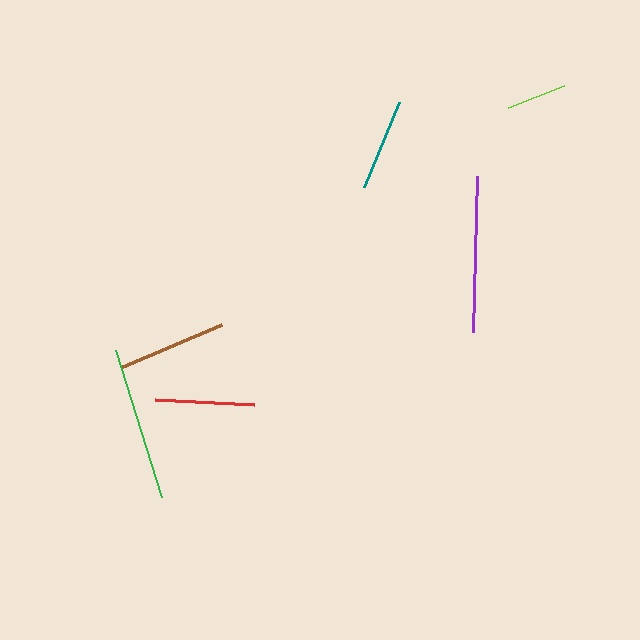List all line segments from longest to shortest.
From longest to shortest: purple, green, brown, red, teal, lime.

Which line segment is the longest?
The purple line is the longest at approximately 156 pixels.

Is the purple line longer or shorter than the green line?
The purple line is longer than the green line.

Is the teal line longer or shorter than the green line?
The green line is longer than the teal line.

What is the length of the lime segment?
The lime segment is approximately 60 pixels long.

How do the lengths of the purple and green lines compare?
The purple and green lines are approximately the same length.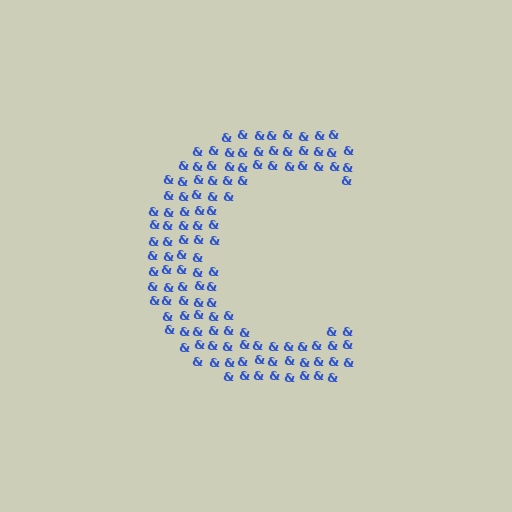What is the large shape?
The large shape is the letter C.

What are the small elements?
The small elements are ampersands.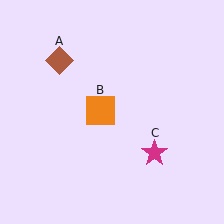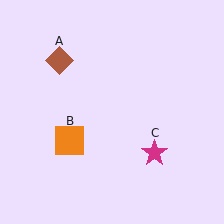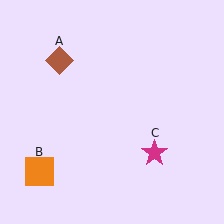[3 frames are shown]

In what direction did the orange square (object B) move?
The orange square (object B) moved down and to the left.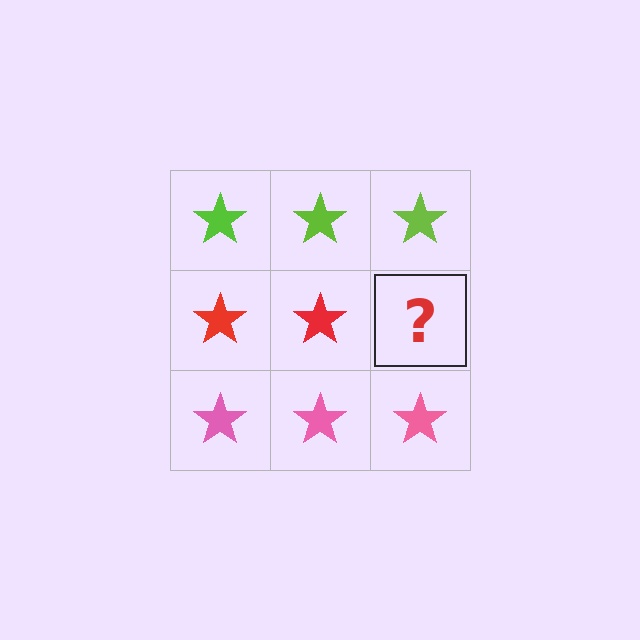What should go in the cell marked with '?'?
The missing cell should contain a red star.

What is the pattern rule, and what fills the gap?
The rule is that each row has a consistent color. The gap should be filled with a red star.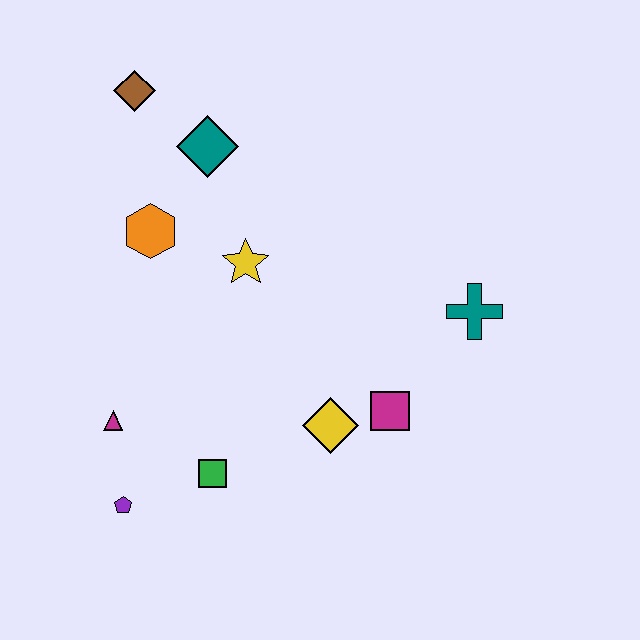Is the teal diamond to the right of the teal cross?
No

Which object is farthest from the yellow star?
The purple pentagon is farthest from the yellow star.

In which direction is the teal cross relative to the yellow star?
The teal cross is to the right of the yellow star.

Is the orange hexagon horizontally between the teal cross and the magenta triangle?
Yes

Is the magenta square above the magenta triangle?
Yes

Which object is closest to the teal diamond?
The brown diamond is closest to the teal diamond.